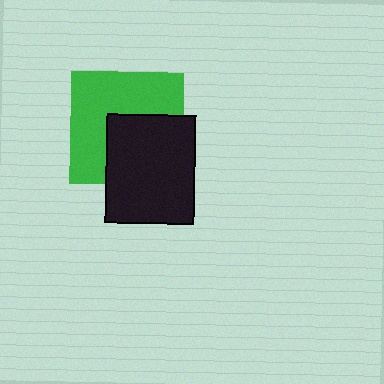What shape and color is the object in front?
The object in front is a black rectangle.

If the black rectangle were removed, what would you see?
You would see the complete green square.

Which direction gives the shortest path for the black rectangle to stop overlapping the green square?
Moving toward the lower-right gives the shortest separation.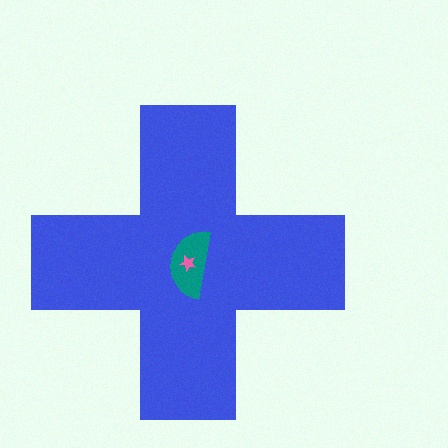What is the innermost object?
The pink star.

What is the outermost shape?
The blue cross.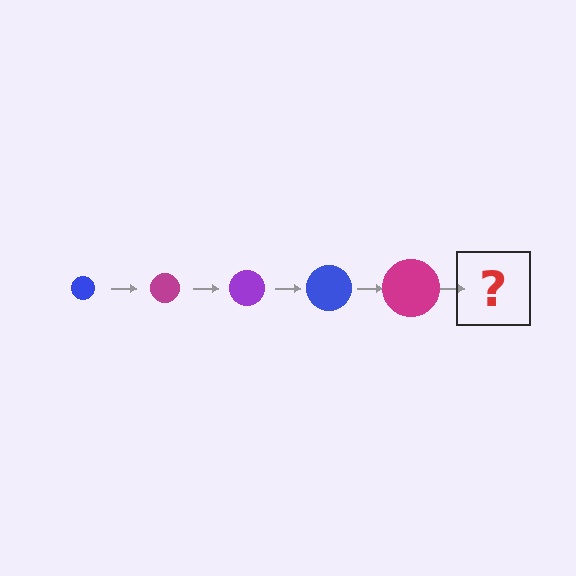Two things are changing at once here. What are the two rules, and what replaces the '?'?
The two rules are that the circle grows larger each step and the color cycles through blue, magenta, and purple. The '?' should be a purple circle, larger than the previous one.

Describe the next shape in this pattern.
It should be a purple circle, larger than the previous one.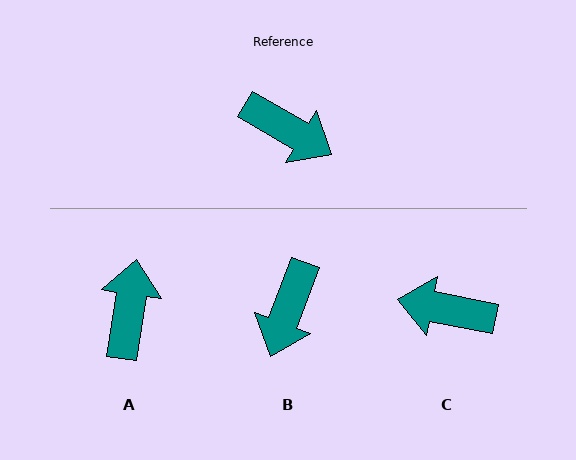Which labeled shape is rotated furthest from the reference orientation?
C, about 161 degrees away.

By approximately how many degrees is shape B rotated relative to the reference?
Approximately 80 degrees clockwise.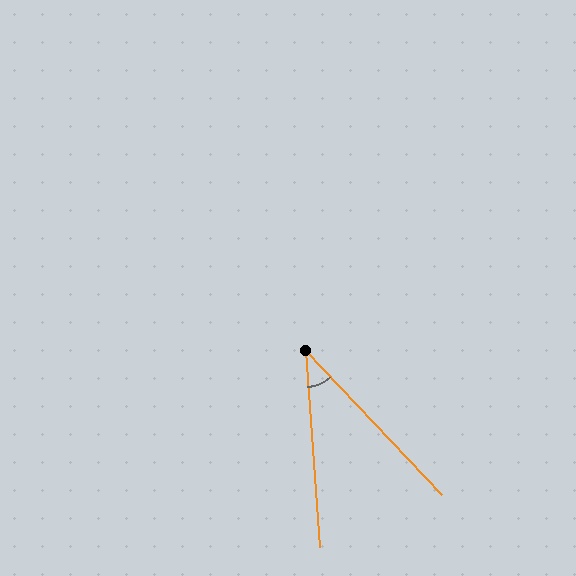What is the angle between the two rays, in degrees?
Approximately 39 degrees.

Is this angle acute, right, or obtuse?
It is acute.